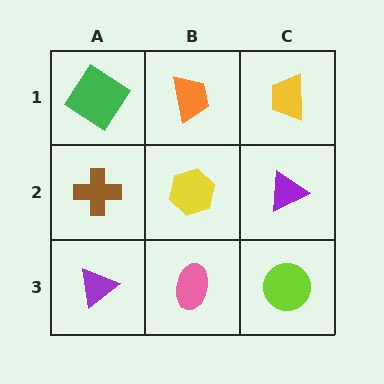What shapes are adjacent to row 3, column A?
A brown cross (row 2, column A), a pink ellipse (row 3, column B).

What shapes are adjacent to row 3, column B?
A yellow hexagon (row 2, column B), a purple triangle (row 3, column A), a lime circle (row 3, column C).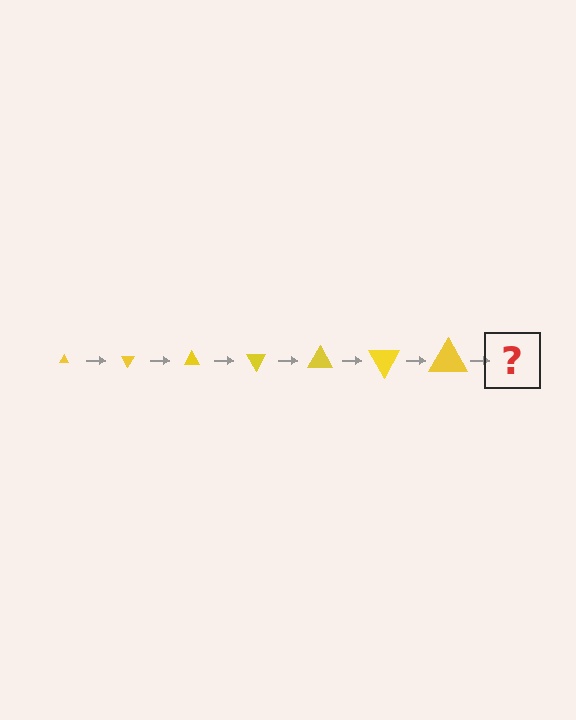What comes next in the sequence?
The next element should be a triangle, larger than the previous one and rotated 420 degrees from the start.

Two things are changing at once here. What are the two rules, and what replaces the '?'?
The two rules are that the triangle grows larger each step and it rotates 60 degrees each step. The '?' should be a triangle, larger than the previous one and rotated 420 degrees from the start.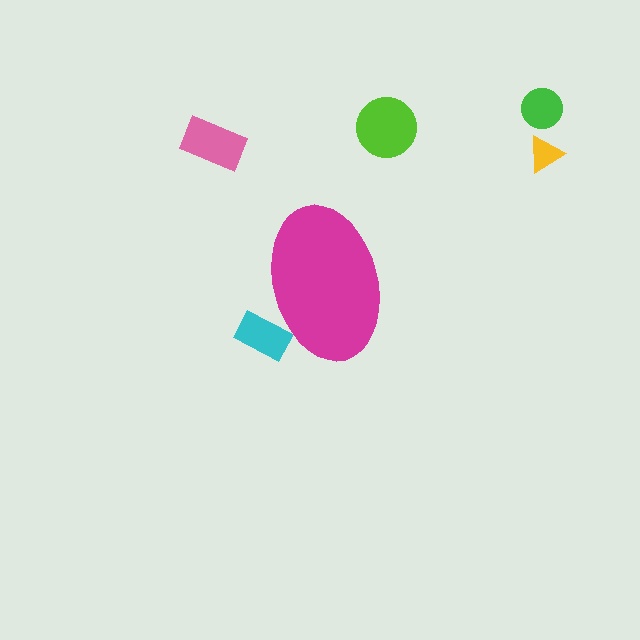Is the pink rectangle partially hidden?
No, the pink rectangle is fully visible.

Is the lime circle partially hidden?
No, the lime circle is fully visible.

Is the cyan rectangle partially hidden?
Yes, the cyan rectangle is partially hidden behind the magenta ellipse.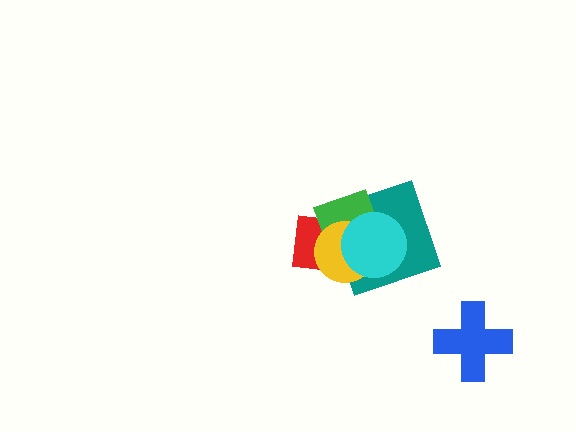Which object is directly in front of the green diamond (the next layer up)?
The yellow circle is directly in front of the green diamond.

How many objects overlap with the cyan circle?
4 objects overlap with the cyan circle.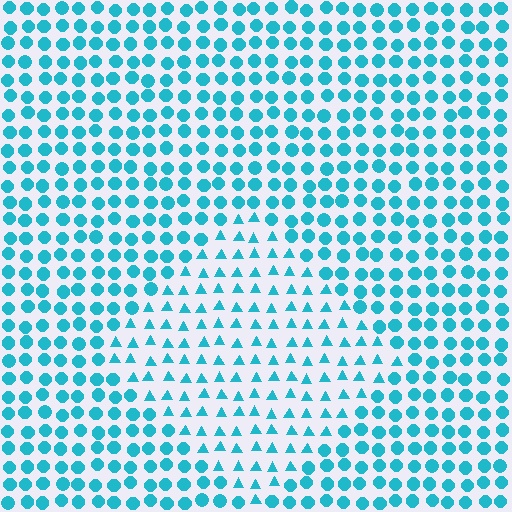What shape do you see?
I see a diamond.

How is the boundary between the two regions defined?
The boundary is defined by a change in element shape: triangles inside vs. circles outside. All elements share the same color and spacing.